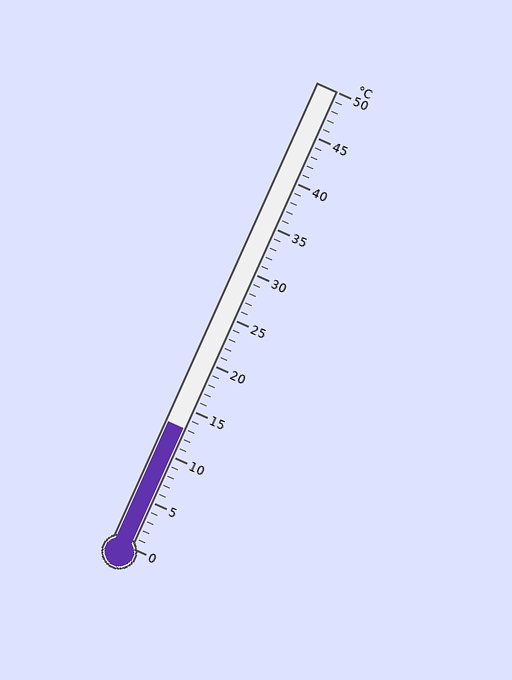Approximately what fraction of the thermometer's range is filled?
The thermometer is filled to approximately 25% of its range.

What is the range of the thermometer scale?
The thermometer scale ranges from 0°C to 50°C.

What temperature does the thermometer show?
The thermometer shows approximately 13°C.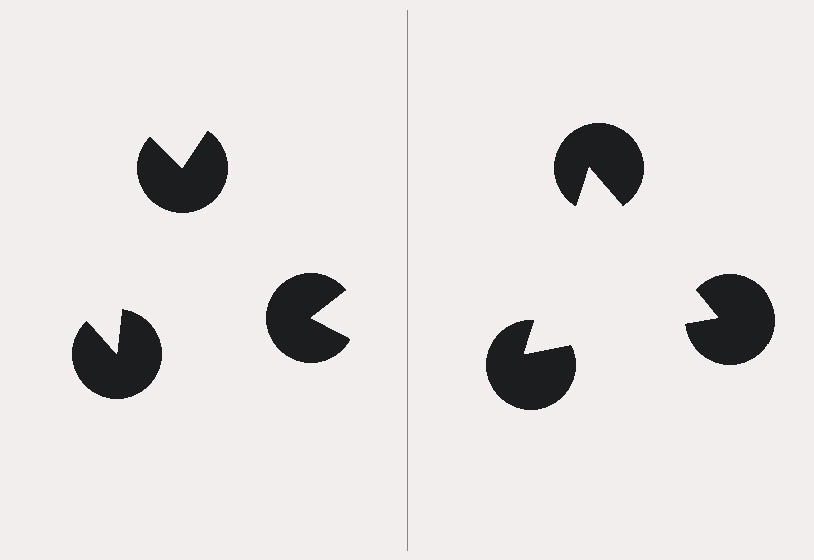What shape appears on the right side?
An illusory triangle.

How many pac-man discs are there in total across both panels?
6 — 3 on each side.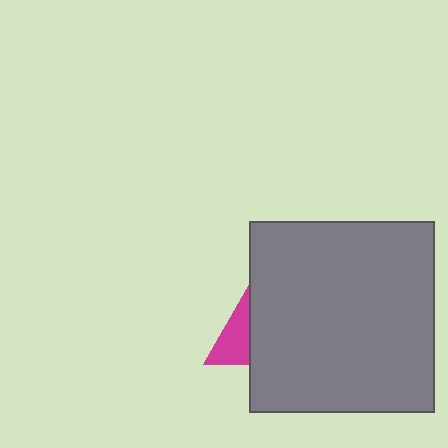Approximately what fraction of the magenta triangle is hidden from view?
Roughly 53% of the magenta triangle is hidden behind the gray rectangle.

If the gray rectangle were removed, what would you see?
You would see the complete magenta triangle.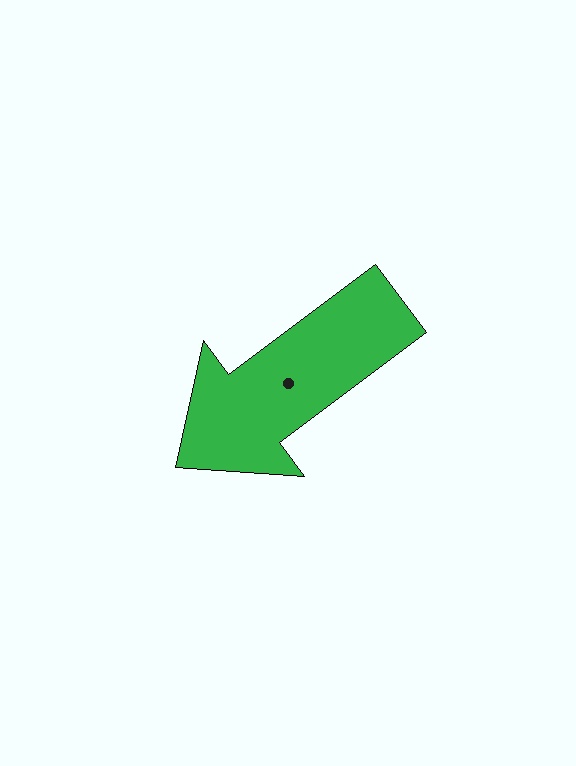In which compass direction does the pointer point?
Southwest.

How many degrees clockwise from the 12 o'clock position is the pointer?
Approximately 233 degrees.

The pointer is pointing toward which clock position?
Roughly 8 o'clock.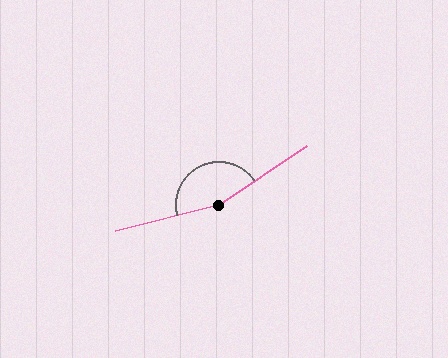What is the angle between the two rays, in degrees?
Approximately 160 degrees.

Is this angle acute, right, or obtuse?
It is obtuse.